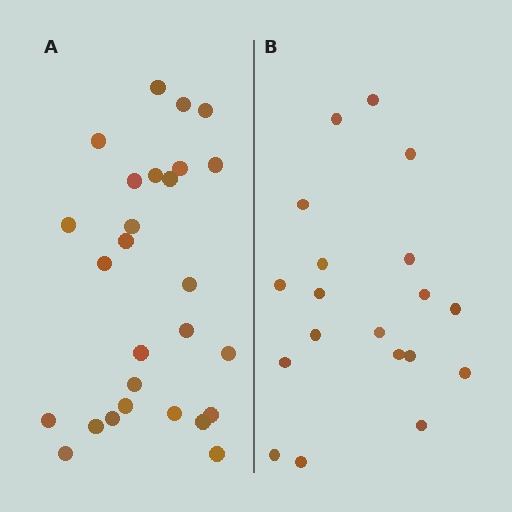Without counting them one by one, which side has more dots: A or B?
Region A (the left region) has more dots.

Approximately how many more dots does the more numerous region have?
Region A has roughly 8 or so more dots than region B.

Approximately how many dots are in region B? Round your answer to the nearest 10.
About 20 dots. (The exact count is 19, which rounds to 20.)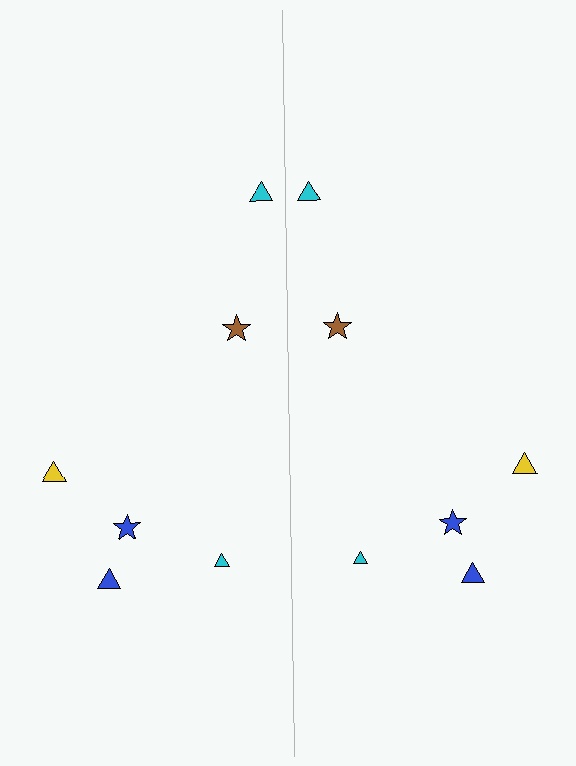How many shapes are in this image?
There are 12 shapes in this image.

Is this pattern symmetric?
Yes, this pattern has bilateral (reflection) symmetry.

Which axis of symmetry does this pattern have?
The pattern has a vertical axis of symmetry running through the center of the image.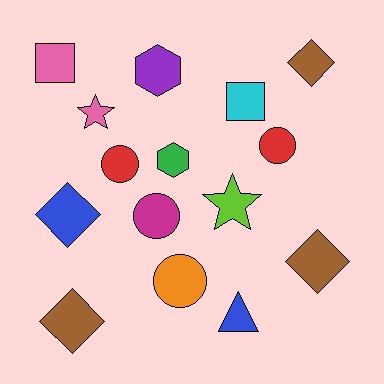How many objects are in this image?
There are 15 objects.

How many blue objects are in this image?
There are 2 blue objects.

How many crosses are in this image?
There are no crosses.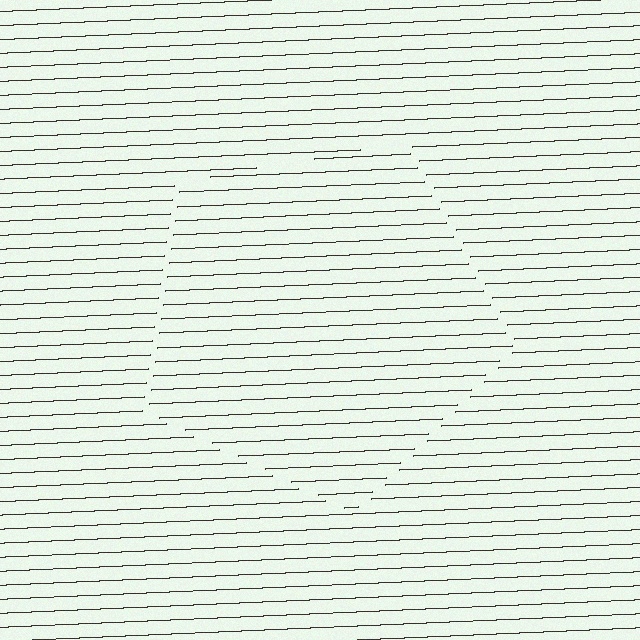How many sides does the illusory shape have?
5 sides — the line-ends trace a pentagon.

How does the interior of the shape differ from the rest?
The interior of the shape contains the same grating, shifted by half a period — the contour is defined by the phase discontinuity where line-ends from the inner and outer gratings abut.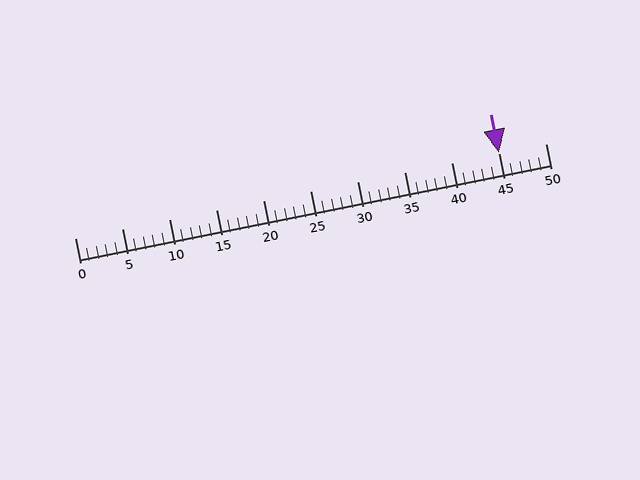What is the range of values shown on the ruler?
The ruler shows values from 0 to 50.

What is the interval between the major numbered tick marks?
The major tick marks are spaced 5 units apart.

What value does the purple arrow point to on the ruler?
The purple arrow points to approximately 45.